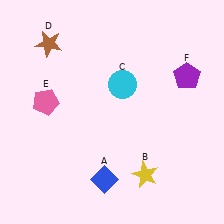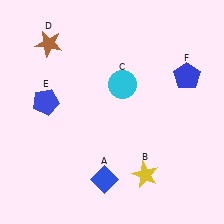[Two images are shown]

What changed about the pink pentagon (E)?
In Image 1, E is pink. In Image 2, it changed to blue.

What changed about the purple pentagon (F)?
In Image 1, F is purple. In Image 2, it changed to blue.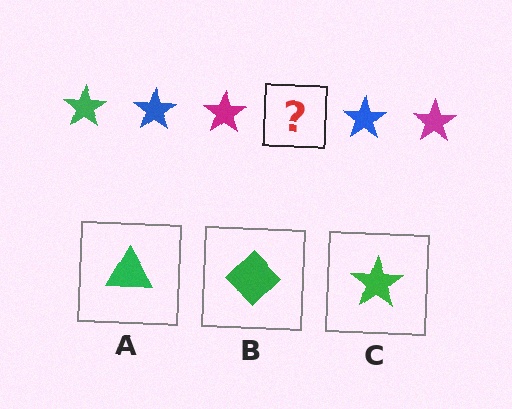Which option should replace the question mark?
Option C.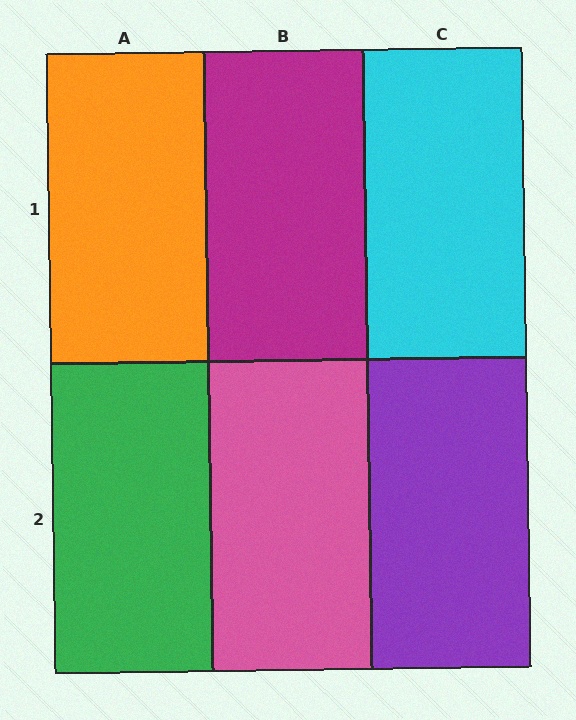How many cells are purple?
1 cell is purple.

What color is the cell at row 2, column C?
Purple.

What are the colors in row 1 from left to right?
Orange, magenta, cyan.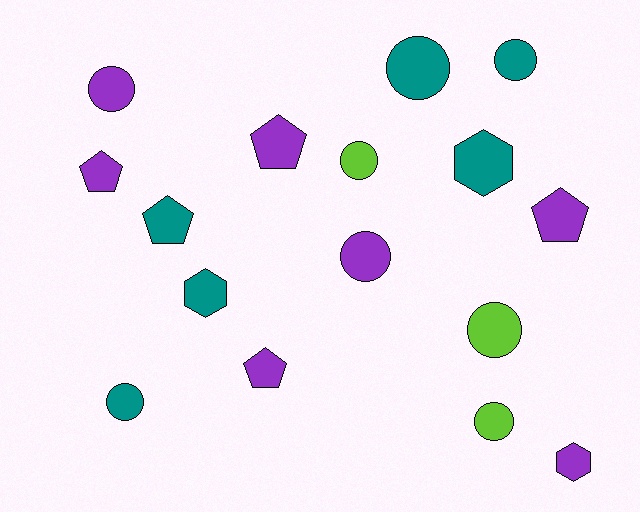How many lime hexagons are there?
There are no lime hexagons.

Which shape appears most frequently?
Circle, with 8 objects.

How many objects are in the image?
There are 16 objects.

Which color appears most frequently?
Purple, with 7 objects.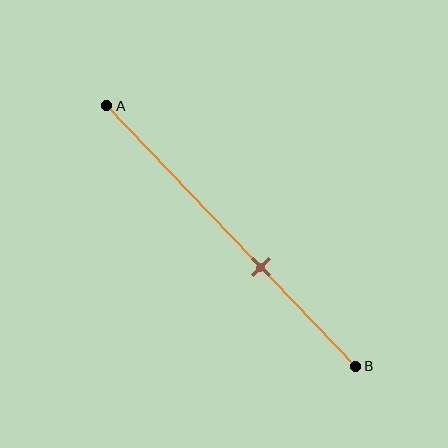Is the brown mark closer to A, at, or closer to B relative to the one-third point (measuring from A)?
The brown mark is closer to point B than the one-third point of segment AB.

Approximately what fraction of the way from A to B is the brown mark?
The brown mark is approximately 60% of the way from A to B.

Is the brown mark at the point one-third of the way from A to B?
No, the mark is at about 60% from A, not at the 33% one-third point.